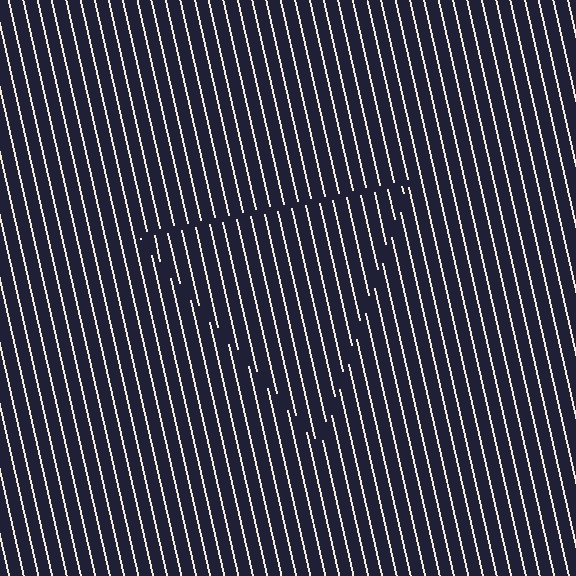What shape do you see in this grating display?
An illusory triangle. The interior of the shape contains the same grating, shifted by half a period — the contour is defined by the phase discontinuity where line-ends from the inner and outer gratings abut.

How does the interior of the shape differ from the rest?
The interior of the shape contains the same grating, shifted by half a period — the contour is defined by the phase discontinuity where line-ends from the inner and outer gratings abut.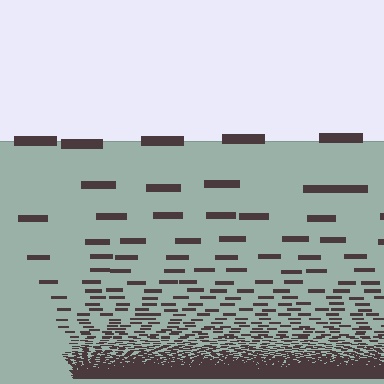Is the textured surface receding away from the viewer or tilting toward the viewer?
The surface appears to tilt toward the viewer. Texture elements get larger and sparser toward the top.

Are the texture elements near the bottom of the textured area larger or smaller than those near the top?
Smaller. The gradient is inverted — elements near the bottom are smaller and denser.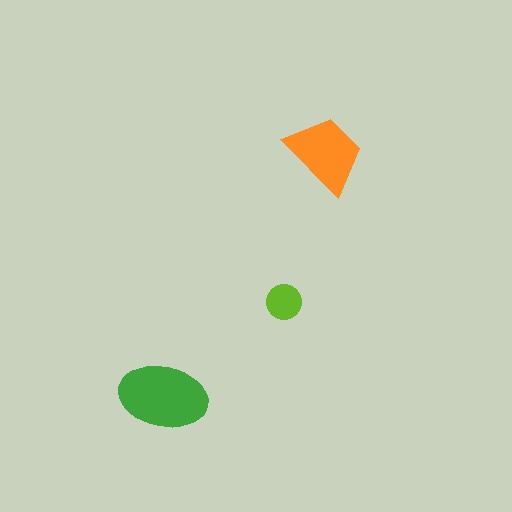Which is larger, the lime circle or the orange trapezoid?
The orange trapezoid.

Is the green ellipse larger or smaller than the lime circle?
Larger.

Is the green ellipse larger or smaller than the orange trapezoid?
Larger.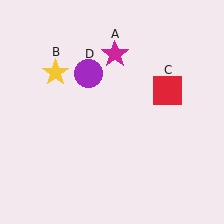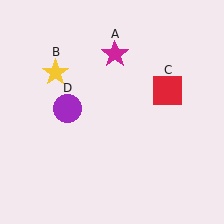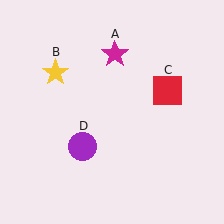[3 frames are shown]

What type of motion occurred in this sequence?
The purple circle (object D) rotated counterclockwise around the center of the scene.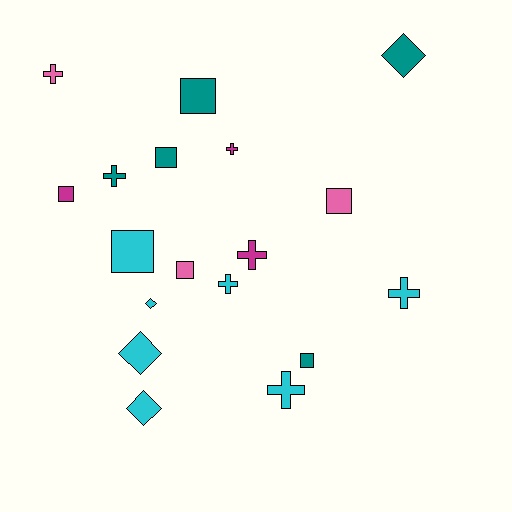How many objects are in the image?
There are 18 objects.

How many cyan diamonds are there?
There are 3 cyan diamonds.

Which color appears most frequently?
Cyan, with 7 objects.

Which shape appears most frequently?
Square, with 7 objects.